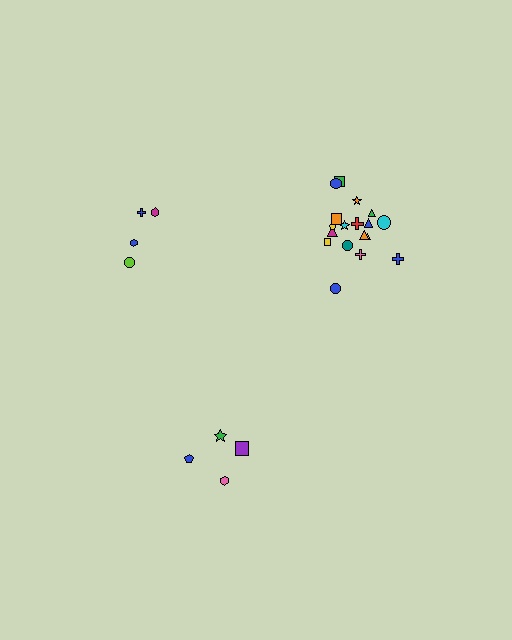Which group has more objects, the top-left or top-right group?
The top-right group.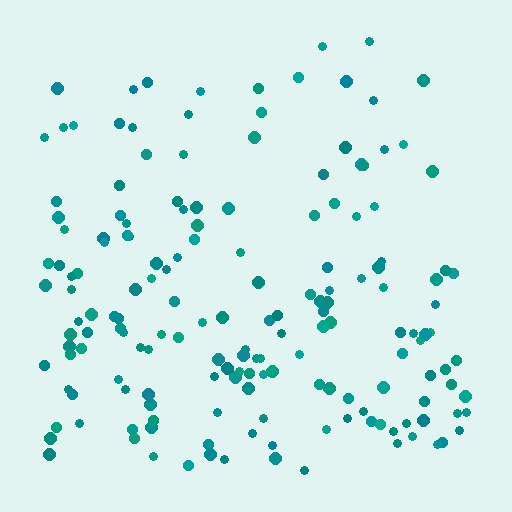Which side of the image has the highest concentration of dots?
The bottom.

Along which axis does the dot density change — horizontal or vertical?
Vertical.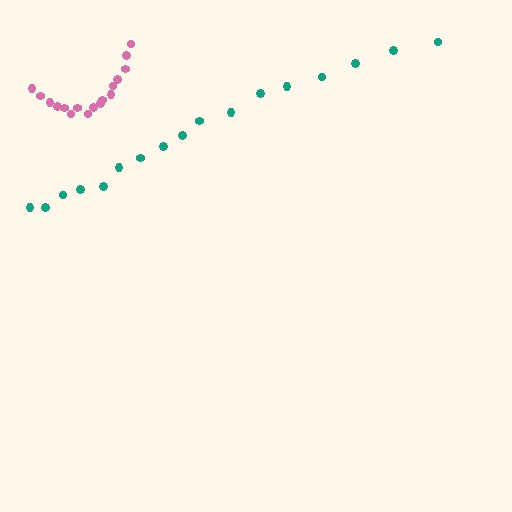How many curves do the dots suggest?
There are 2 distinct paths.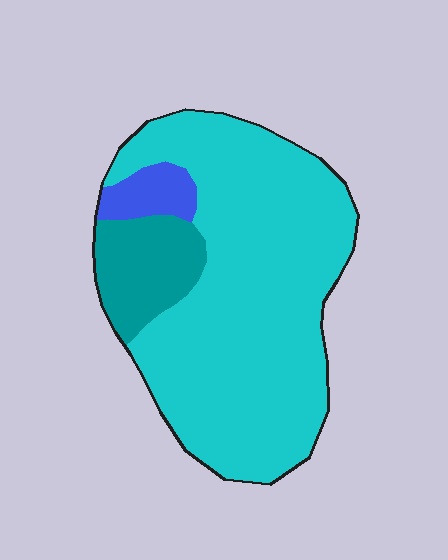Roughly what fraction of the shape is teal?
Teal covers 14% of the shape.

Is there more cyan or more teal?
Cyan.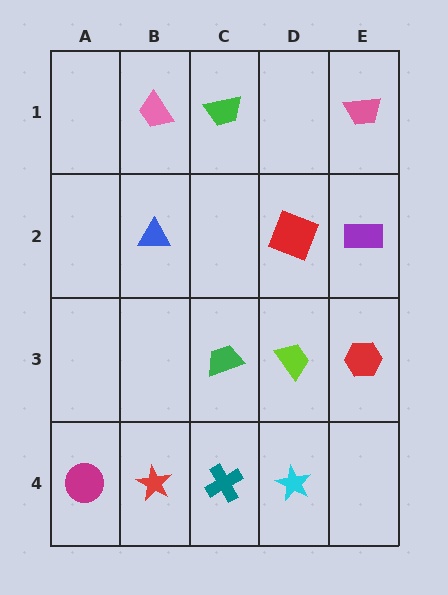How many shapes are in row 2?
3 shapes.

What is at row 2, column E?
A purple rectangle.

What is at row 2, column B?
A blue triangle.